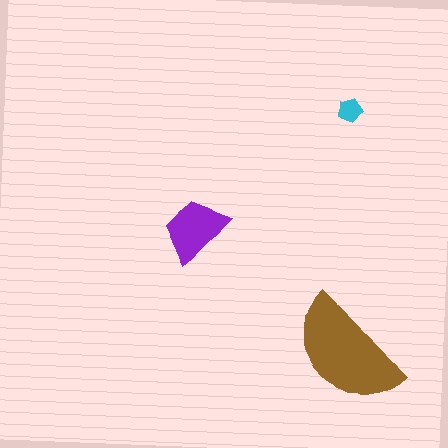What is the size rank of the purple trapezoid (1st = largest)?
2nd.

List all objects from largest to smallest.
The brown semicircle, the purple trapezoid, the cyan pentagon.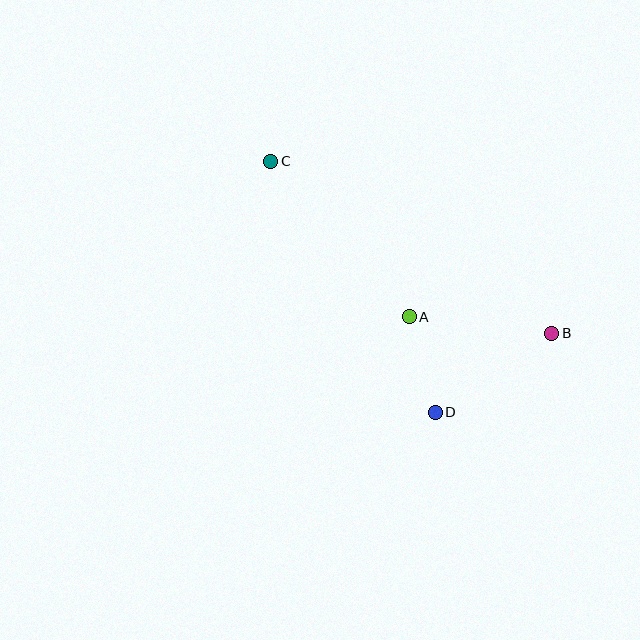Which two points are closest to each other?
Points A and D are closest to each other.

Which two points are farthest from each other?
Points B and C are farthest from each other.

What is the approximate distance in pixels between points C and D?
The distance between C and D is approximately 300 pixels.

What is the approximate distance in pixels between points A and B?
The distance between A and B is approximately 143 pixels.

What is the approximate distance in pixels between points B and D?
The distance between B and D is approximately 141 pixels.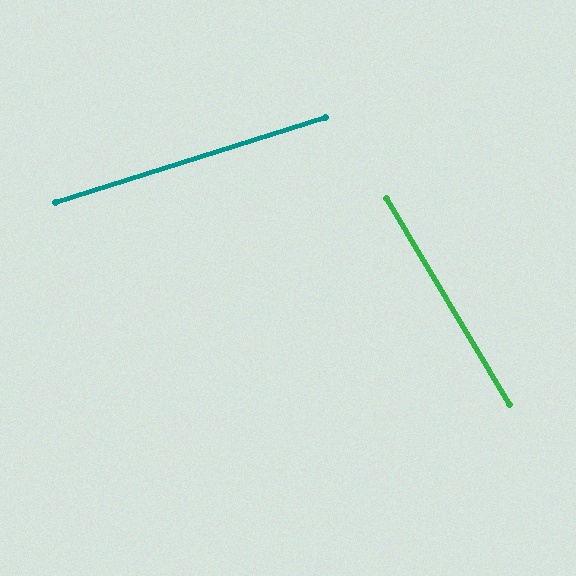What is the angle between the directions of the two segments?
Approximately 77 degrees.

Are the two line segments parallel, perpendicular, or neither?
Neither parallel nor perpendicular — they differ by about 77°.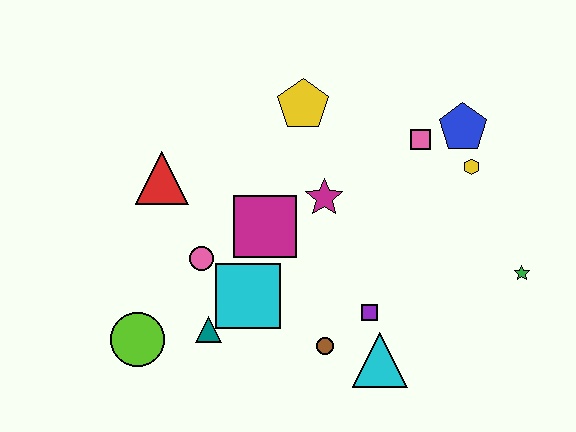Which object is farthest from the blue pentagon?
The lime circle is farthest from the blue pentagon.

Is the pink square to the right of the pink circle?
Yes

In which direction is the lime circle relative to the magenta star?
The lime circle is to the left of the magenta star.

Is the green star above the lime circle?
Yes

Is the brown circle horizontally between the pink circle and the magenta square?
No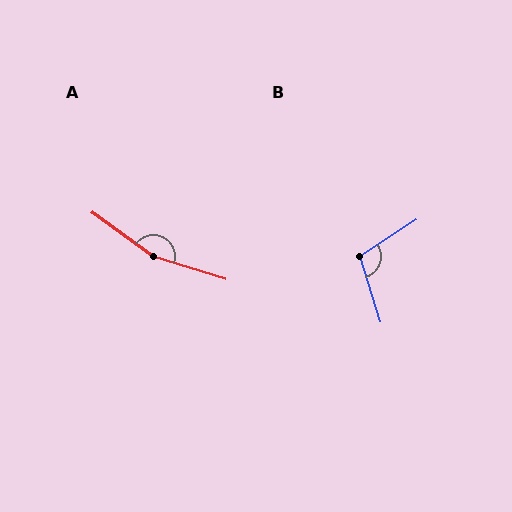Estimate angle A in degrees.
Approximately 162 degrees.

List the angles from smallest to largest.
B (106°), A (162°).